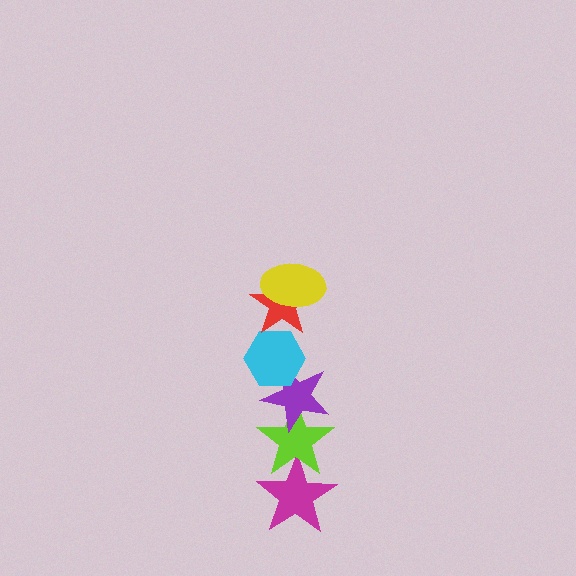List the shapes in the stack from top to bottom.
From top to bottom: the yellow ellipse, the red star, the cyan hexagon, the purple star, the lime star, the magenta star.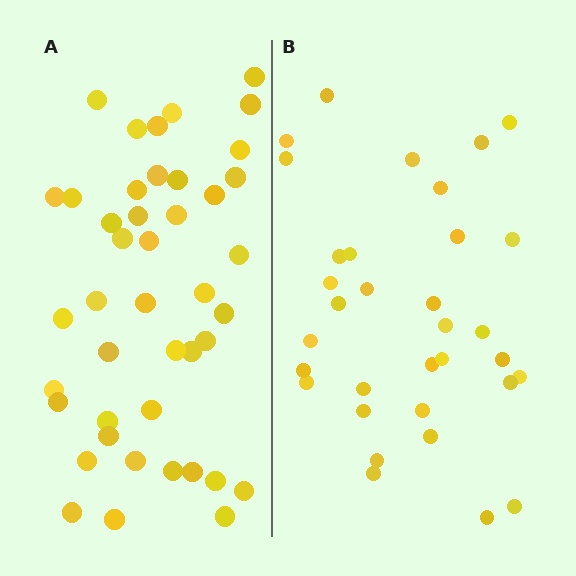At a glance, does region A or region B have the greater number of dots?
Region A (the left region) has more dots.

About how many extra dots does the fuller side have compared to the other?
Region A has roughly 10 or so more dots than region B.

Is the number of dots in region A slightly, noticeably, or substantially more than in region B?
Region A has noticeably more, but not dramatically so. The ratio is roughly 1.3 to 1.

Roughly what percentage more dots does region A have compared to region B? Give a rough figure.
About 30% more.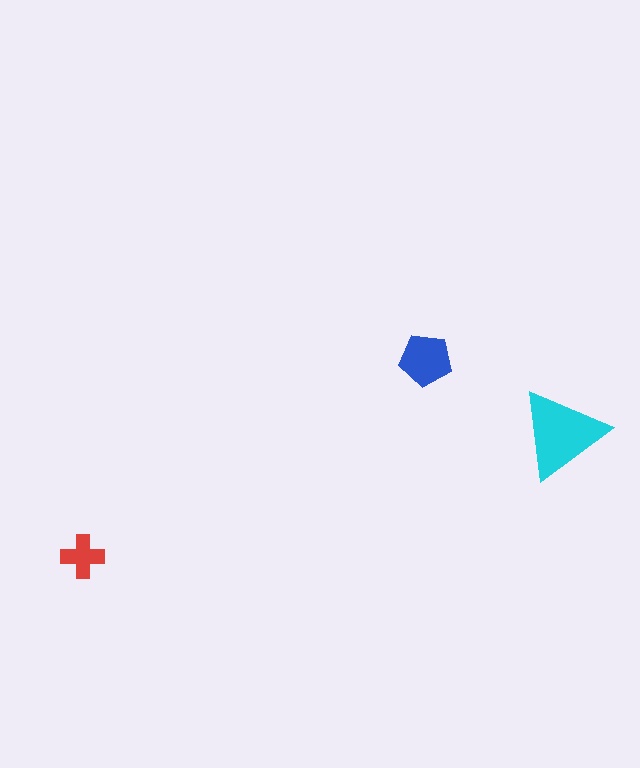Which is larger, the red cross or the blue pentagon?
The blue pentagon.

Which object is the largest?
The cyan triangle.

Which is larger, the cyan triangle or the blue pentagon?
The cyan triangle.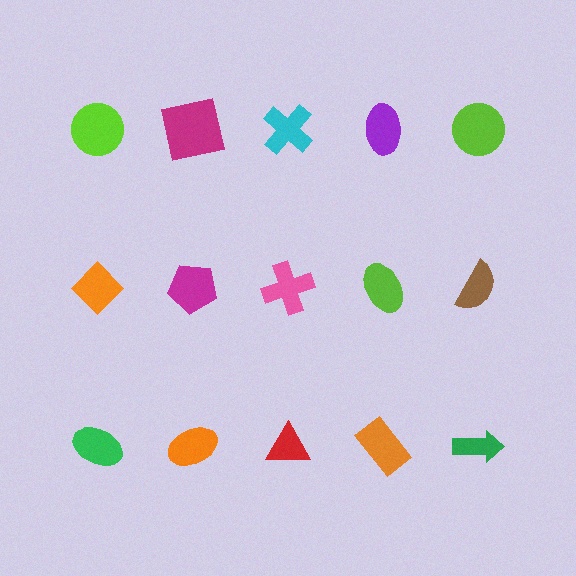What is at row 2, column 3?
A pink cross.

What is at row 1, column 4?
A purple ellipse.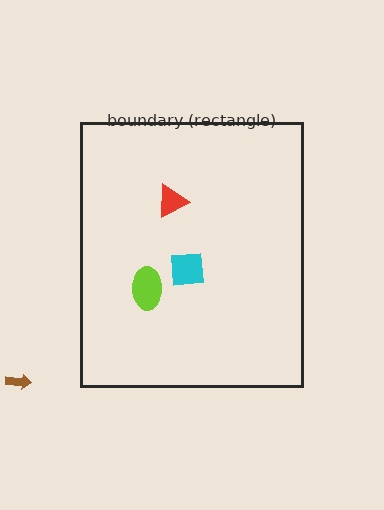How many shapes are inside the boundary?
3 inside, 1 outside.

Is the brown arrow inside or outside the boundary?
Outside.